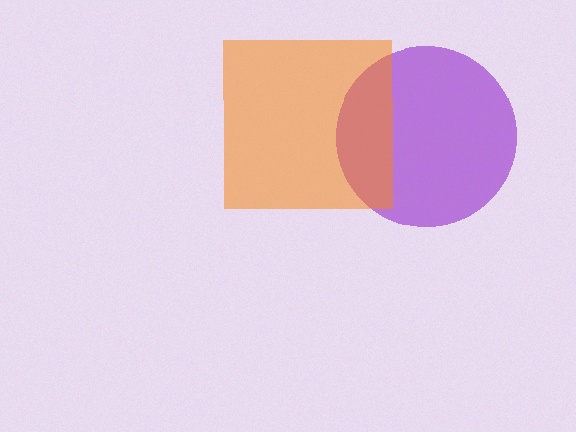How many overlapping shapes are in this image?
There are 2 overlapping shapes in the image.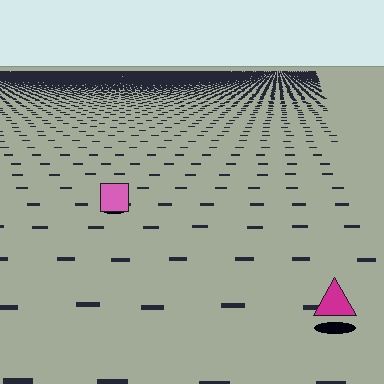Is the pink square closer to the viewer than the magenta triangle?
No. The magenta triangle is closer — you can tell from the texture gradient: the ground texture is coarser near it.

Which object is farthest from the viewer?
The pink square is farthest from the viewer. It appears smaller and the ground texture around it is denser.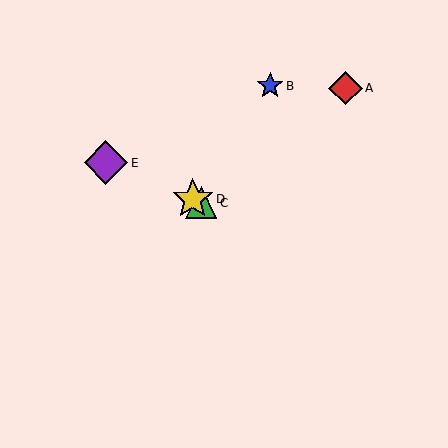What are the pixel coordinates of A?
Object A is at (345, 88).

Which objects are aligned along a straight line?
Objects C, D, E are aligned along a straight line.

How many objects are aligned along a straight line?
3 objects (C, D, E) are aligned along a straight line.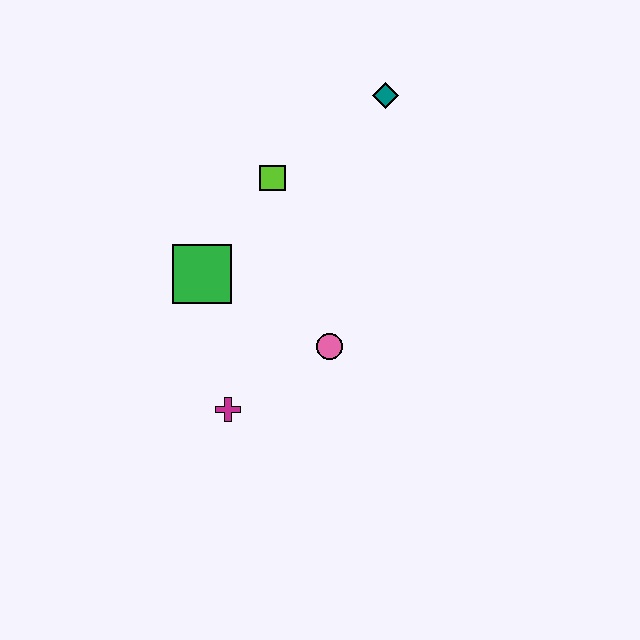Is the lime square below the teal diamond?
Yes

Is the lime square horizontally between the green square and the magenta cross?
No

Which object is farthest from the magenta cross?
The teal diamond is farthest from the magenta cross.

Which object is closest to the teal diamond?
The lime square is closest to the teal diamond.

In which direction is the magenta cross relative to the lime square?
The magenta cross is below the lime square.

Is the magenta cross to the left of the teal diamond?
Yes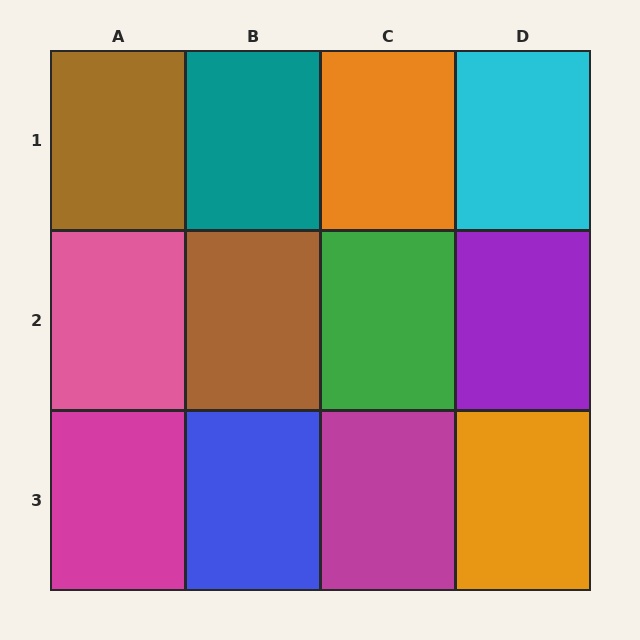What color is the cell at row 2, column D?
Purple.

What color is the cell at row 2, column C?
Green.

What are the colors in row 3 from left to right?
Magenta, blue, magenta, orange.